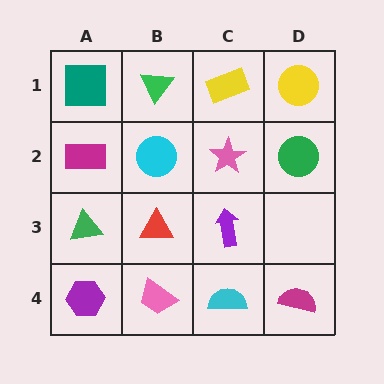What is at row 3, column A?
A green triangle.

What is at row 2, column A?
A magenta rectangle.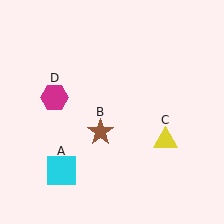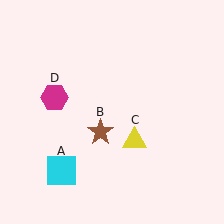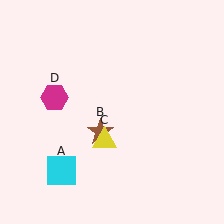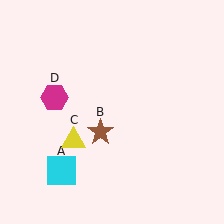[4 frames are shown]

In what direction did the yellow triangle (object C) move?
The yellow triangle (object C) moved left.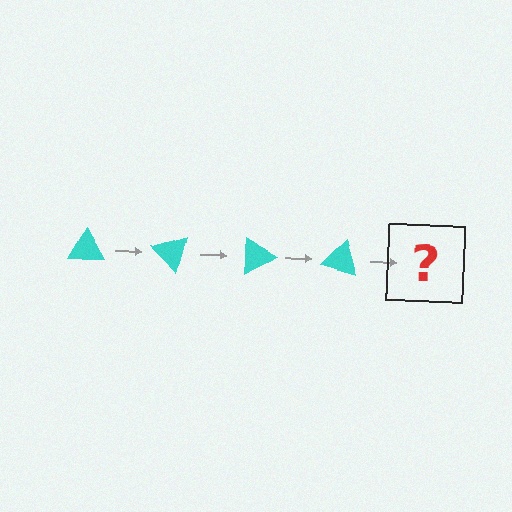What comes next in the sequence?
The next element should be a cyan triangle rotated 180 degrees.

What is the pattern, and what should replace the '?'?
The pattern is that the triangle rotates 45 degrees each step. The '?' should be a cyan triangle rotated 180 degrees.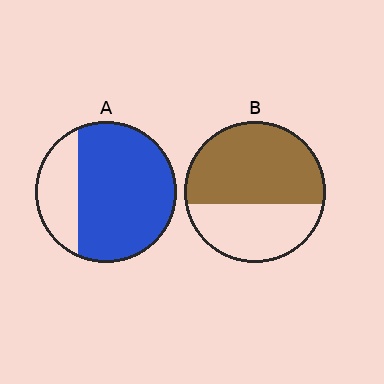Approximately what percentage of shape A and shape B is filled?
A is approximately 75% and B is approximately 60%.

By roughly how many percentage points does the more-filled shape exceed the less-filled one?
By roughly 15 percentage points (A over B).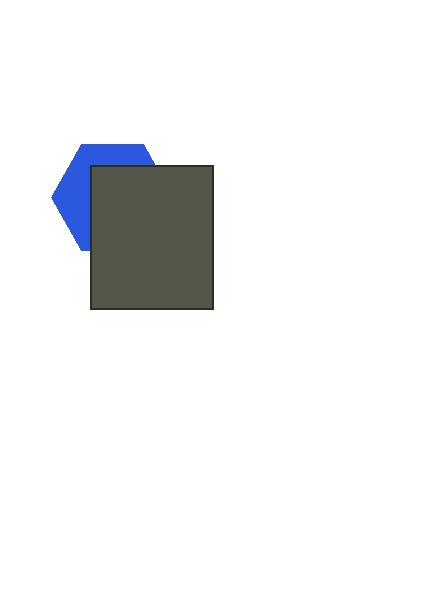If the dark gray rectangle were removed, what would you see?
You would see the complete blue hexagon.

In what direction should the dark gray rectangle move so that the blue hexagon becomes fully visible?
The dark gray rectangle should move toward the lower-right. That is the shortest direction to clear the overlap and leave the blue hexagon fully visible.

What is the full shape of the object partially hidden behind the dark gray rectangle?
The partially hidden object is a blue hexagon.